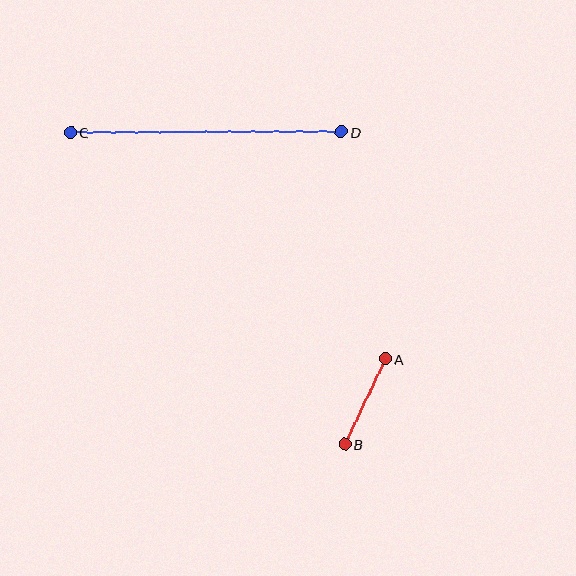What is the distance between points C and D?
The distance is approximately 270 pixels.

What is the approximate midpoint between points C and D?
The midpoint is at approximately (206, 132) pixels.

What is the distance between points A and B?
The distance is approximately 94 pixels.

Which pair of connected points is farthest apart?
Points C and D are farthest apart.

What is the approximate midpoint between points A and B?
The midpoint is at approximately (365, 402) pixels.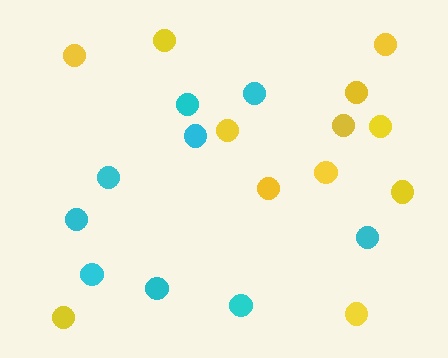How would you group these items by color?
There are 2 groups: one group of yellow circles (12) and one group of cyan circles (9).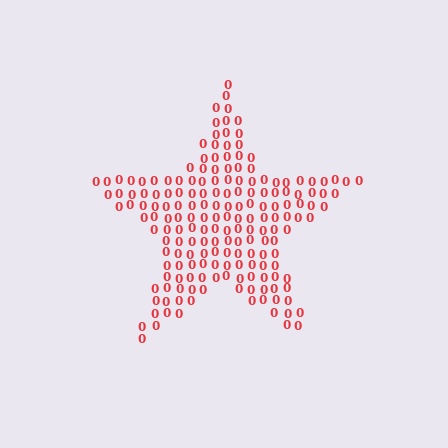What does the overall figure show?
The overall figure shows a star.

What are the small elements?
The small elements are digit 0's.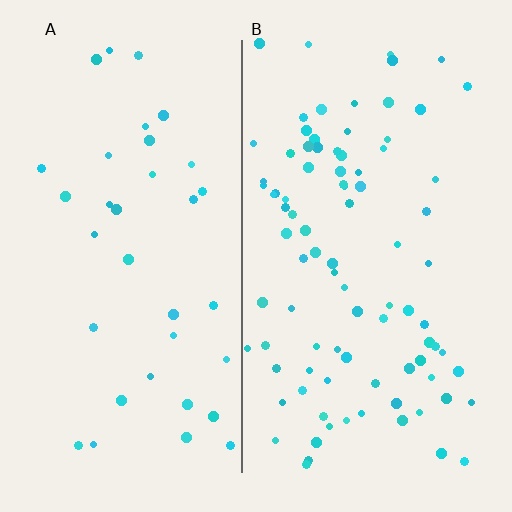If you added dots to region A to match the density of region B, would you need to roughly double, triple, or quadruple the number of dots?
Approximately triple.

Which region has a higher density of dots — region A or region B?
B (the right).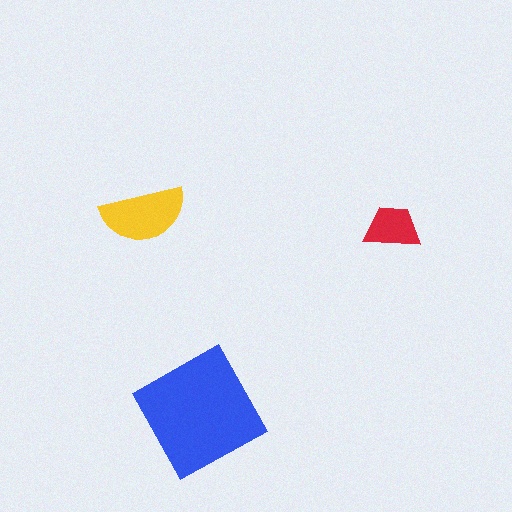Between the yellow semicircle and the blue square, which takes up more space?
The blue square.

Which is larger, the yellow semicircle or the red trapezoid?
The yellow semicircle.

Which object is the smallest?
The red trapezoid.